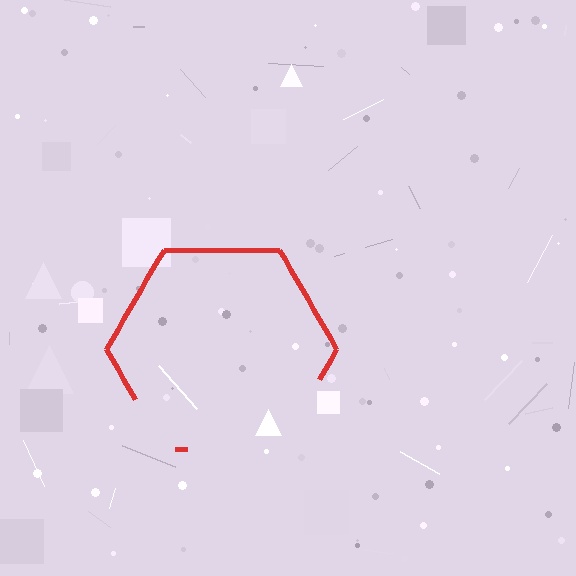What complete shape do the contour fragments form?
The contour fragments form a hexagon.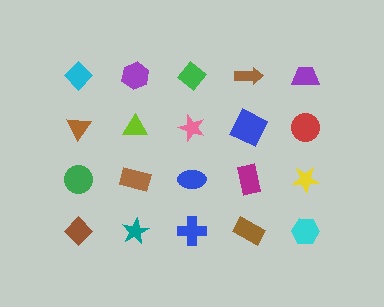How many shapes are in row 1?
5 shapes.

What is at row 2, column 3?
A pink star.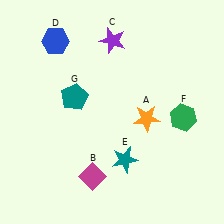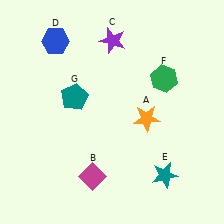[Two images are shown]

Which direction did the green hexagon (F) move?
The green hexagon (F) moved up.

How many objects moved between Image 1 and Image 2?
2 objects moved between the two images.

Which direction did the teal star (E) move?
The teal star (E) moved right.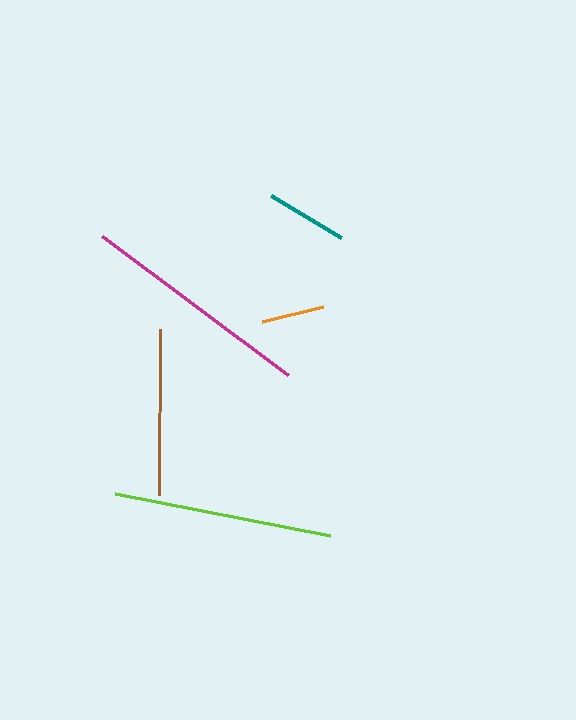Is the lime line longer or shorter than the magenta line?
The magenta line is longer than the lime line.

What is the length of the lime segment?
The lime segment is approximately 219 pixels long.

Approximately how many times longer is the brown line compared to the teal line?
The brown line is approximately 2.1 times the length of the teal line.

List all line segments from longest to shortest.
From longest to shortest: magenta, lime, brown, teal, orange.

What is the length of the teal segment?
The teal segment is approximately 81 pixels long.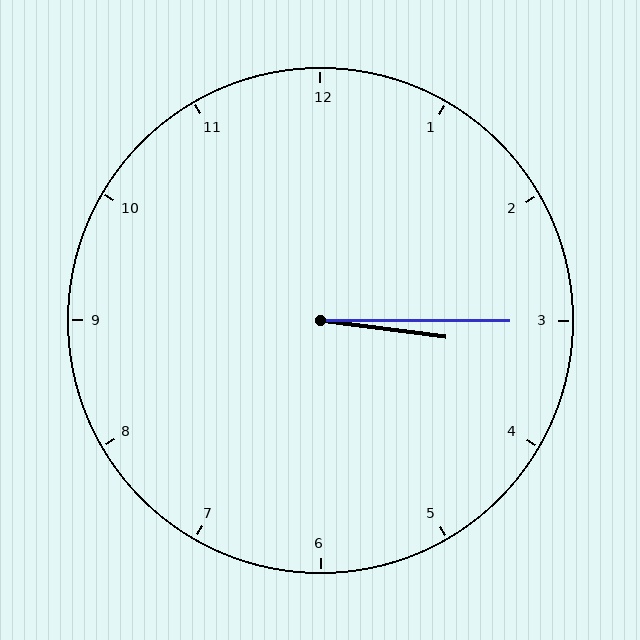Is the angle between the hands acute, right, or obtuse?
It is acute.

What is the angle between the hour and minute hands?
Approximately 8 degrees.